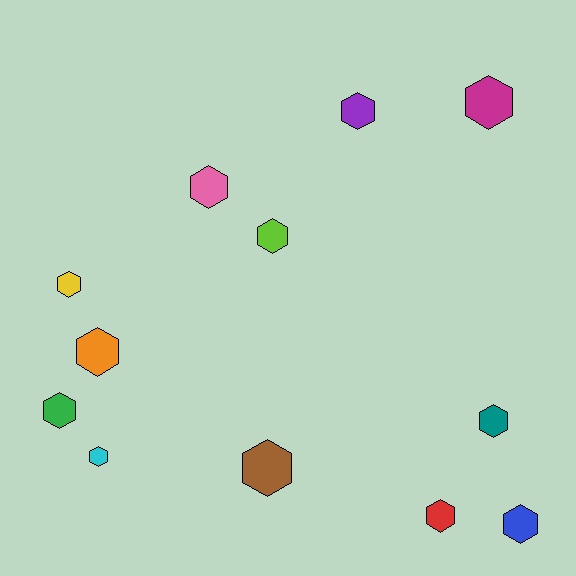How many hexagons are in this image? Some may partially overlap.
There are 12 hexagons.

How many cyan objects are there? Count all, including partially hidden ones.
There is 1 cyan object.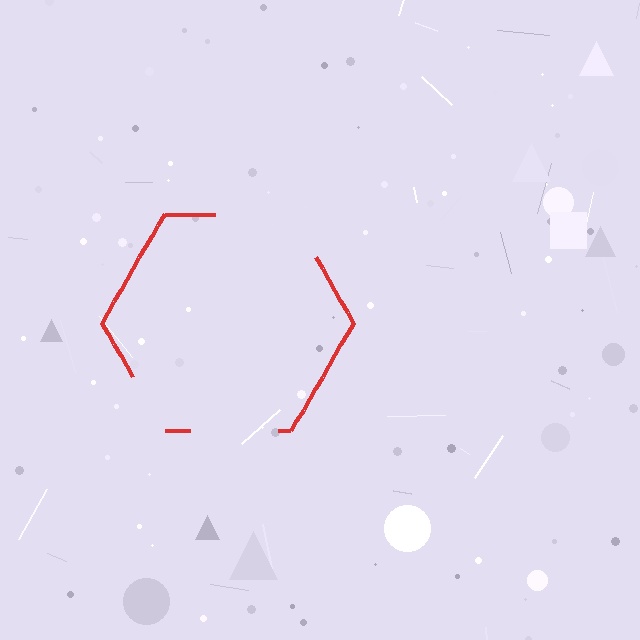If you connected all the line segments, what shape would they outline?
They would outline a hexagon.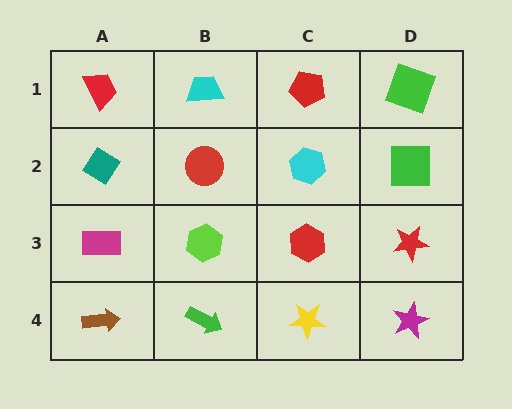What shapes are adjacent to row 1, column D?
A green square (row 2, column D), a red pentagon (row 1, column C).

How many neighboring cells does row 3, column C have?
4.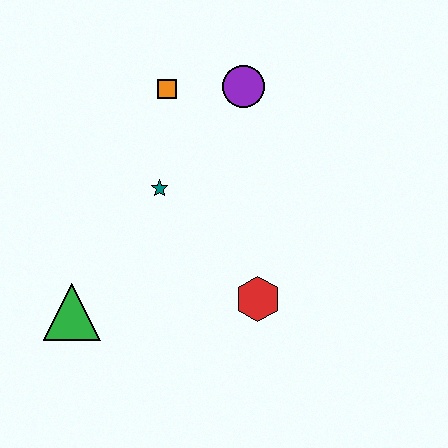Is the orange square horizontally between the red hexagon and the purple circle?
No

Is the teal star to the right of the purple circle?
No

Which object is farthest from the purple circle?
The green triangle is farthest from the purple circle.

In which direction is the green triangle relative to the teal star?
The green triangle is below the teal star.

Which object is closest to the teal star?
The orange square is closest to the teal star.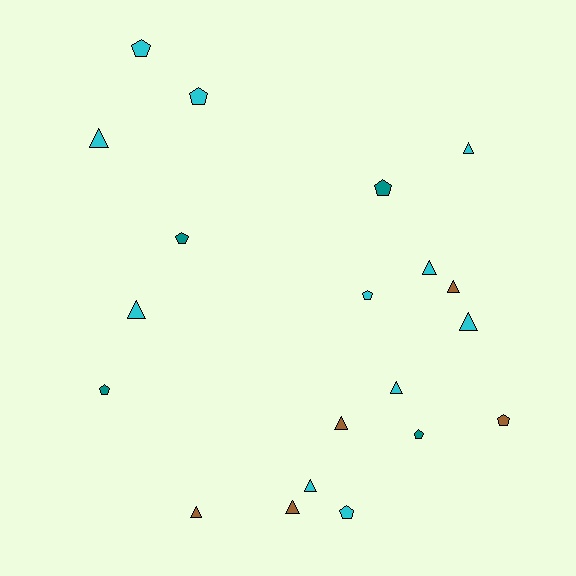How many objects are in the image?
There are 20 objects.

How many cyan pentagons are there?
There are 4 cyan pentagons.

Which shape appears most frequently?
Triangle, with 11 objects.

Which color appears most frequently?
Cyan, with 11 objects.